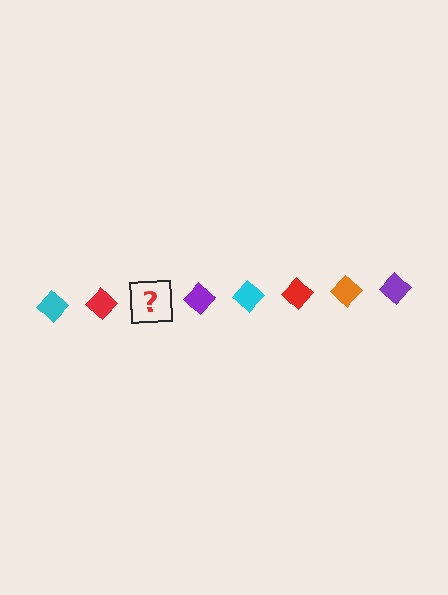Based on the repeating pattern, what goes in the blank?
The blank should be an orange diamond.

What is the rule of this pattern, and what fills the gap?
The rule is that the pattern cycles through cyan, red, orange, purple diamonds. The gap should be filled with an orange diamond.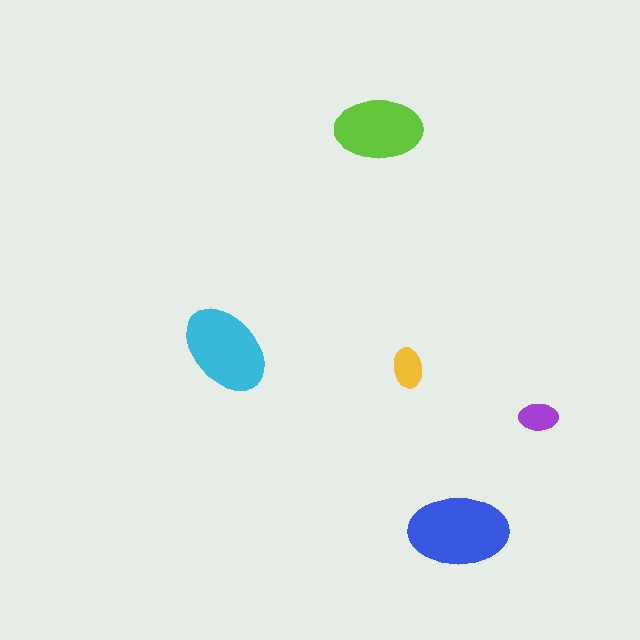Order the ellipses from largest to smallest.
the blue one, the cyan one, the lime one, the yellow one, the purple one.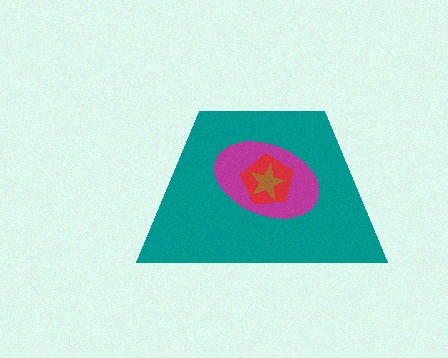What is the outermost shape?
The teal trapezoid.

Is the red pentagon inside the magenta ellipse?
Yes.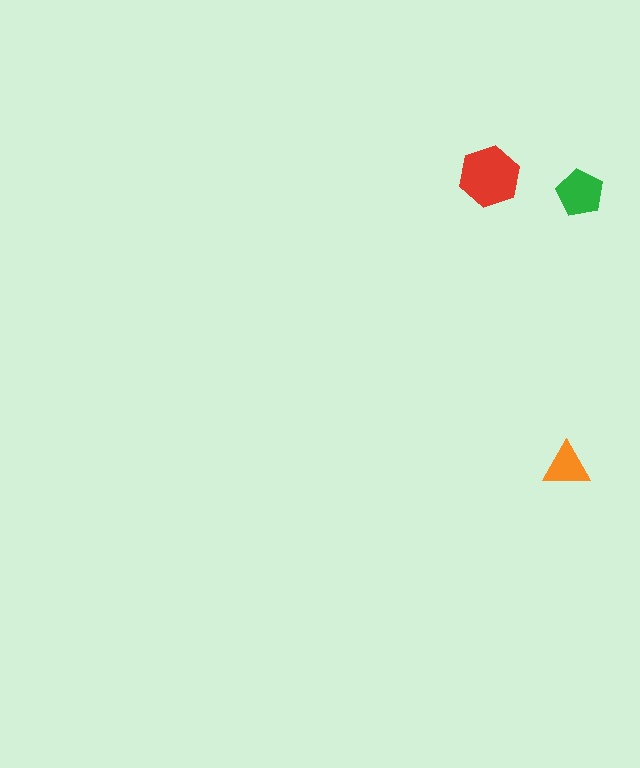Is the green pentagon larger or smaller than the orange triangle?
Larger.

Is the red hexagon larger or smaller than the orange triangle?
Larger.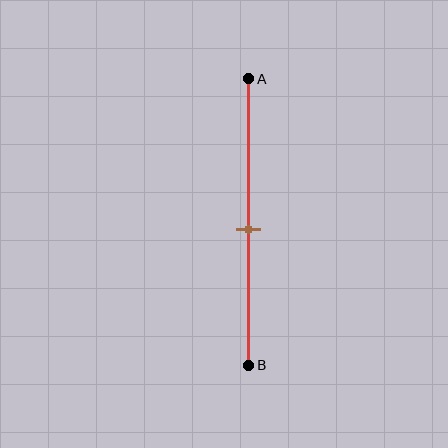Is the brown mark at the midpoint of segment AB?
Yes, the mark is approximately at the midpoint.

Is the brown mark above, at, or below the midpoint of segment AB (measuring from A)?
The brown mark is approximately at the midpoint of segment AB.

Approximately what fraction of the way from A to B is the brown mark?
The brown mark is approximately 55% of the way from A to B.